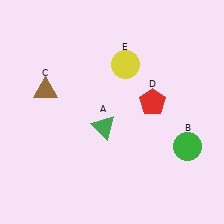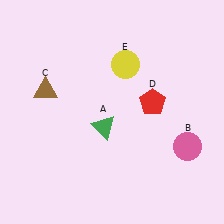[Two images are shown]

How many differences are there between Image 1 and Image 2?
There is 1 difference between the two images.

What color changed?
The circle (B) changed from green in Image 1 to pink in Image 2.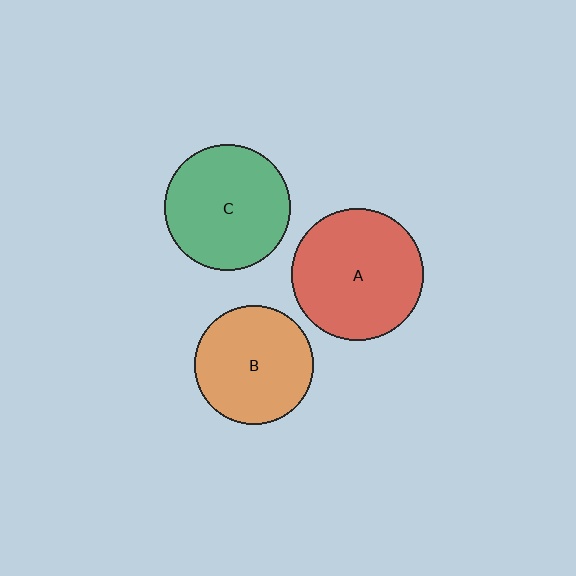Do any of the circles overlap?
No, none of the circles overlap.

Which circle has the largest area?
Circle A (red).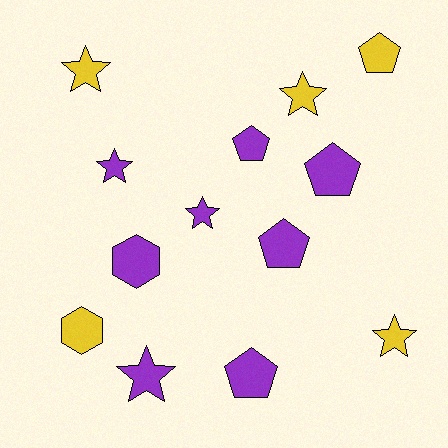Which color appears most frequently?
Purple, with 8 objects.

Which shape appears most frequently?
Star, with 6 objects.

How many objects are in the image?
There are 13 objects.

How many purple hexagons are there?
There is 1 purple hexagon.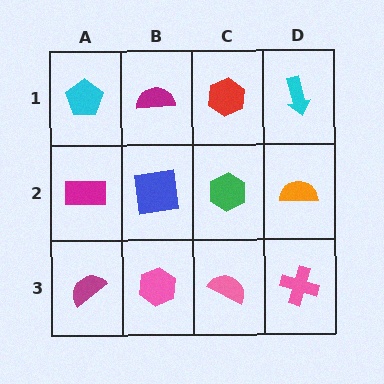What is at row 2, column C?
A green hexagon.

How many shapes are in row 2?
4 shapes.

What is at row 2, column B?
A blue square.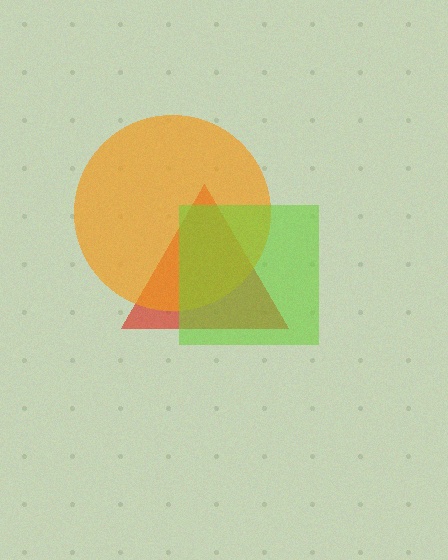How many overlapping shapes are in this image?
There are 3 overlapping shapes in the image.